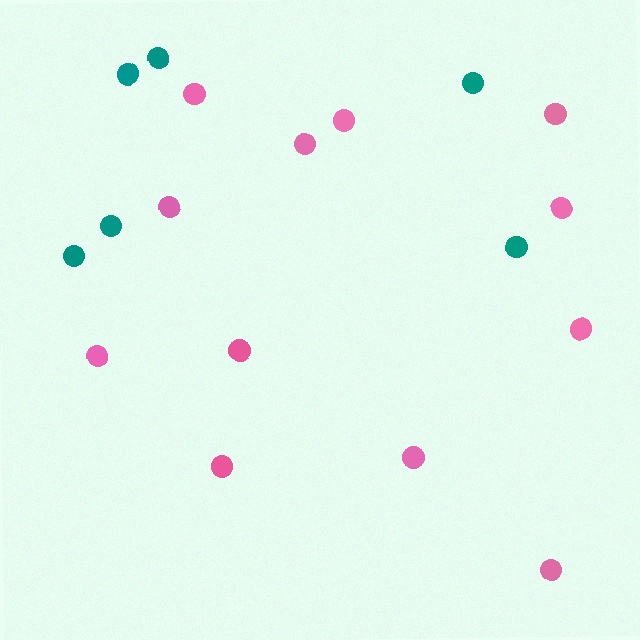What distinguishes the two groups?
There are 2 groups: one group of pink circles (12) and one group of teal circles (6).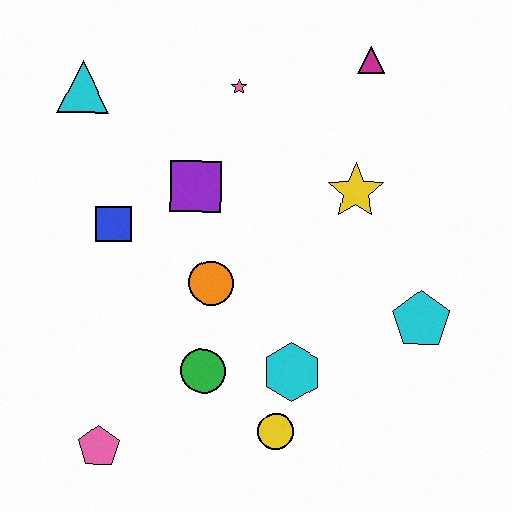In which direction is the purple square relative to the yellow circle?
The purple square is above the yellow circle.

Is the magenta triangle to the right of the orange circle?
Yes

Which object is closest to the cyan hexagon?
The yellow circle is closest to the cyan hexagon.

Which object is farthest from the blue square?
The cyan pentagon is farthest from the blue square.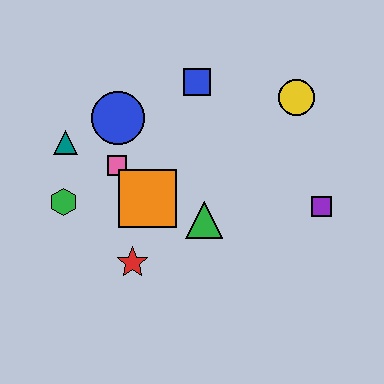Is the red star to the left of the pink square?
No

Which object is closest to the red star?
The orange square is closest to the red star.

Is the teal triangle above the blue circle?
No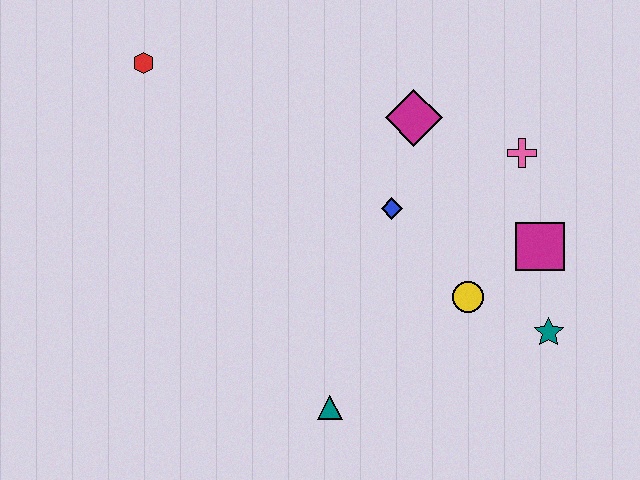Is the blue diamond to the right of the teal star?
No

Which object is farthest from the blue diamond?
The red hexagon is farthest from the blue diamond.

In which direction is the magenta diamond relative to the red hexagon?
The magenta diamond is to the right of the red hexagon.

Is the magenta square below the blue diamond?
Yes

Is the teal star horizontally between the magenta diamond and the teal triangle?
No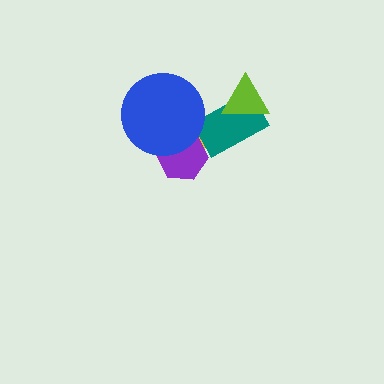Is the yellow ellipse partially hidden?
Yes, it is partially covered by another shape.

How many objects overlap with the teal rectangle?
2 objects overlap with the teal rectangle.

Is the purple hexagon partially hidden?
Yes, it is partially covered by another shape.